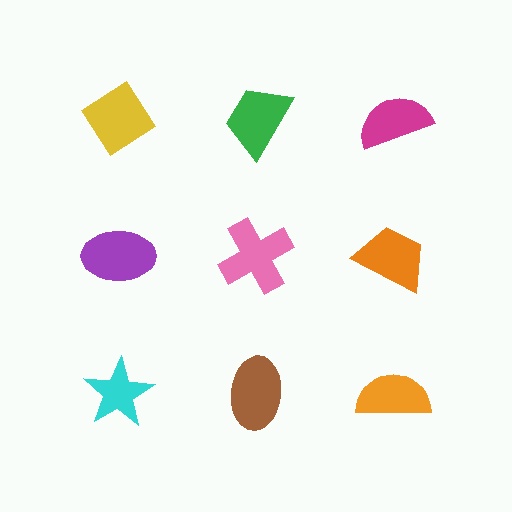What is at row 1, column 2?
A green trapezoid.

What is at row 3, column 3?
An orange semicircle.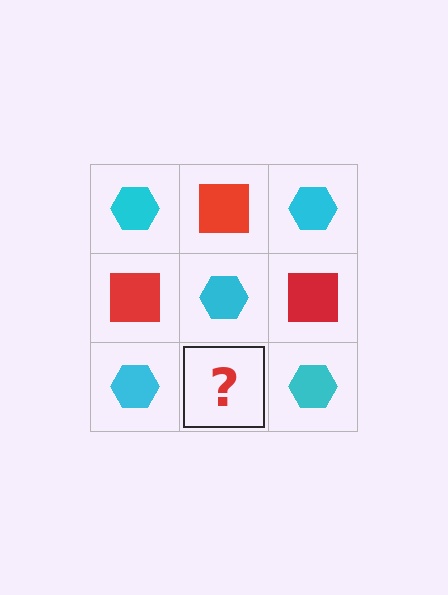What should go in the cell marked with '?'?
The missing cell should contain a red square.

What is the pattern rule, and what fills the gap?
The rule is that it alternates cyan hexagon and red square in a checkerboard pattern. The gap should be filled with a red square.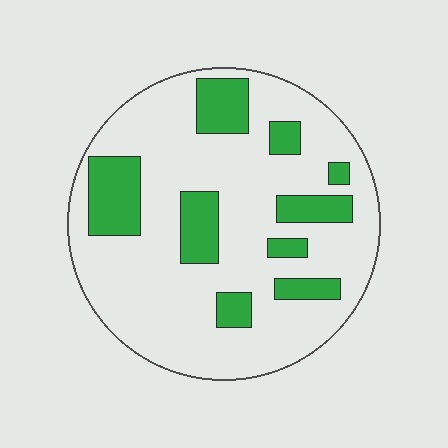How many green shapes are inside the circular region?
9.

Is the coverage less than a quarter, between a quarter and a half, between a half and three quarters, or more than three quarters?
Less than a quarter.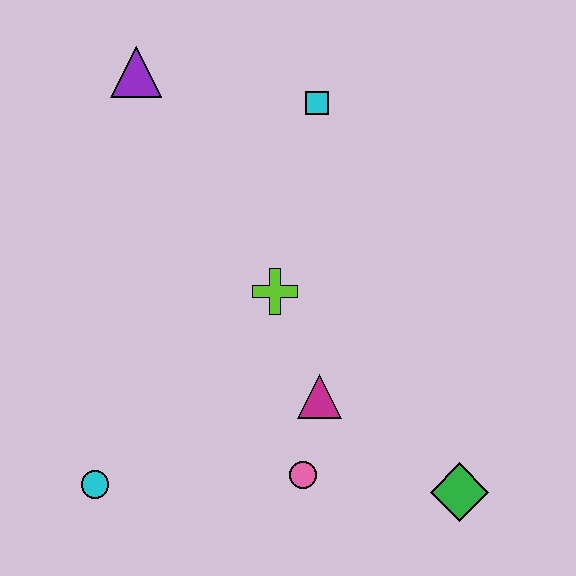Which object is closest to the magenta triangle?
The pink circle is closest to the magenta triangle.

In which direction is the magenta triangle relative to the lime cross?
The magenta triangle is below the lime cross.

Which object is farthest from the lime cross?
The green diamond is farthest from the lime cross.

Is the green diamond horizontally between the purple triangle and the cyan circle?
No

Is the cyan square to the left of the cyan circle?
No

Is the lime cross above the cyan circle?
Yes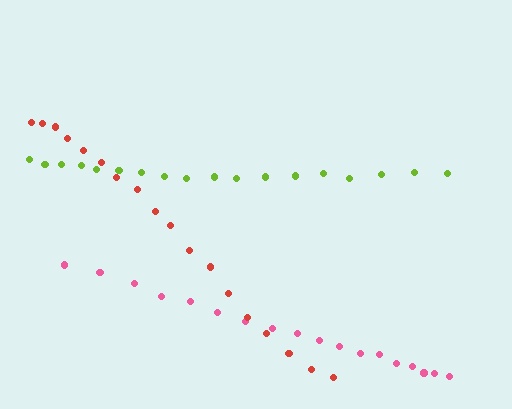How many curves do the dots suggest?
There are 3 distinct paths.